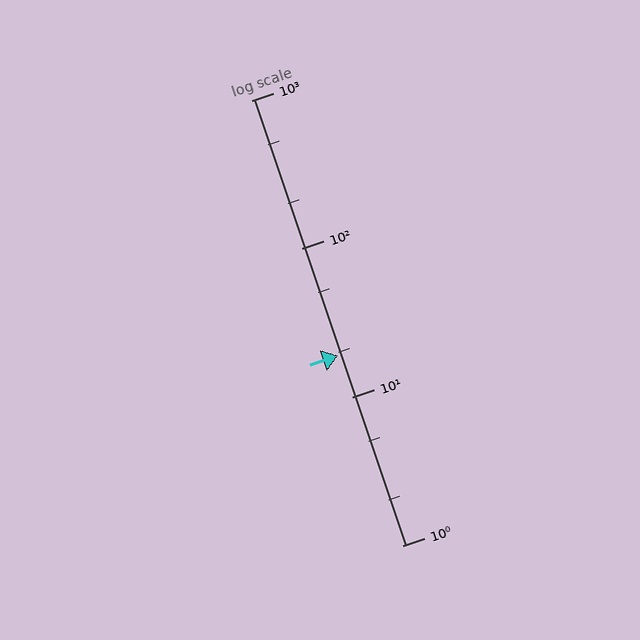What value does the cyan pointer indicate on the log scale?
The pointer indicates approximately 19.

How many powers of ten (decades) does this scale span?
The scale spans 3 decades, from 1 to 1000.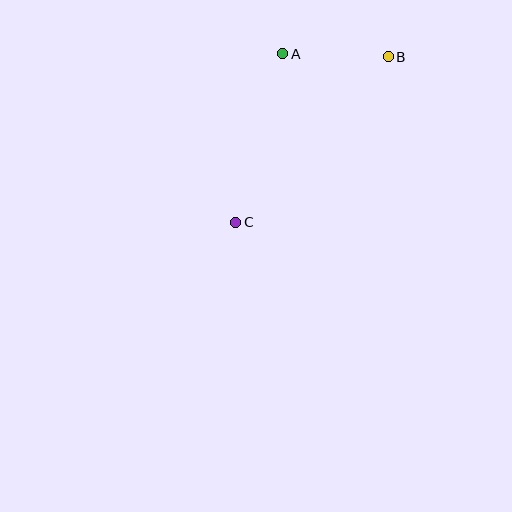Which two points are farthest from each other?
Points B and C are farthest from each other.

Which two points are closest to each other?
Points A and B are closest to each other.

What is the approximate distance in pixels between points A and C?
The distance between A and C is approximately 175 pixels.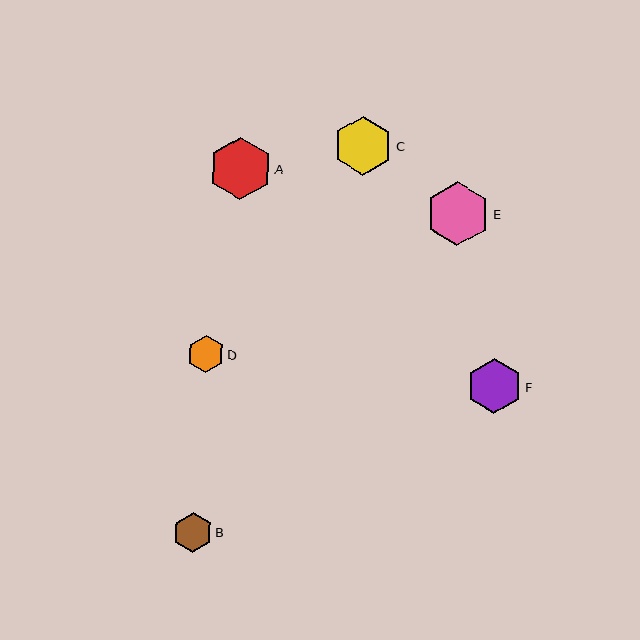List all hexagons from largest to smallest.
From largest to smallest: E, A, C, F, B, D.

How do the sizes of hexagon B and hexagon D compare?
Hexagon B and hexagon D are approximately the same size.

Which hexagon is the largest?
Hexagon E is the largest with a size of approximately 64 pixels.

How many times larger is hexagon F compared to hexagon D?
Hexagon F is approximately 1.5 times the size of hexagon D.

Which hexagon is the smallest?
Hexagon D is the smallest with a size of approximately 37 pixels.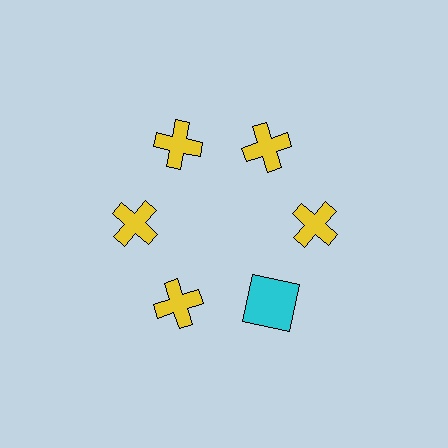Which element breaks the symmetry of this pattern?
The cyan square at roughly the 5 o'clock position breaks the symmetry. All other shapes are yellow crosses.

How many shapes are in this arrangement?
There are 6 shapes arranged in a ring pattern.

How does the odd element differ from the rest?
It differs in both color (cyan instead of yellow) and shape (square instead of cross).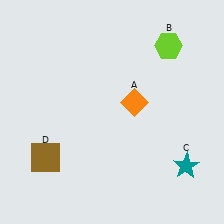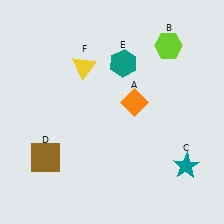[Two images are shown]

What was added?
A teal hexagon (E), a yellow triangle (F) were added in Image 2.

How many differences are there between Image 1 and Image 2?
There are 2 differences between the two images.